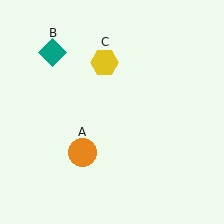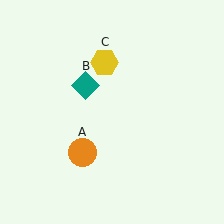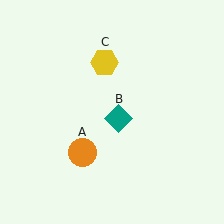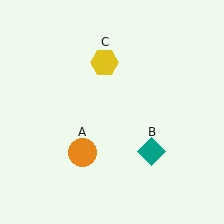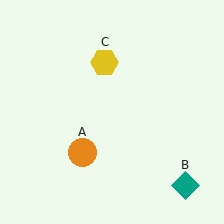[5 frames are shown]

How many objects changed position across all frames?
1 object changed position: teal diamond (object B).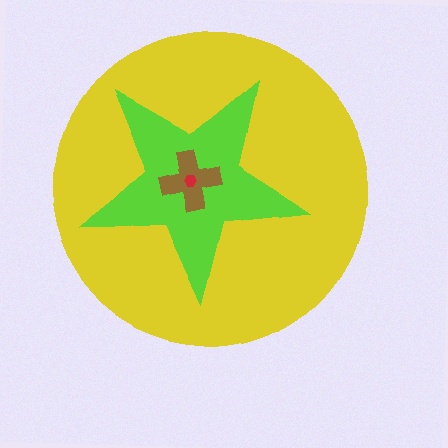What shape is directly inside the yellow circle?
The lime star.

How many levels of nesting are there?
4.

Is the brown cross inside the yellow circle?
Yes.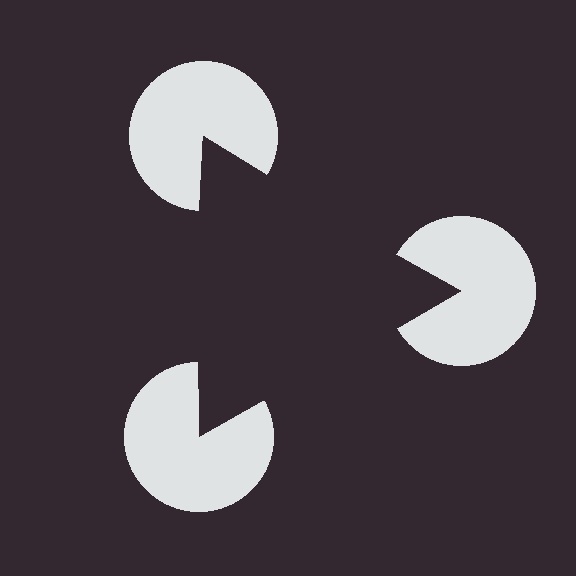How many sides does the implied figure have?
3 sides.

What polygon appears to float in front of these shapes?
An illusory triangle — its edges are inferred from the aligned wedge cuts in the pac-man discs, not physically drawn.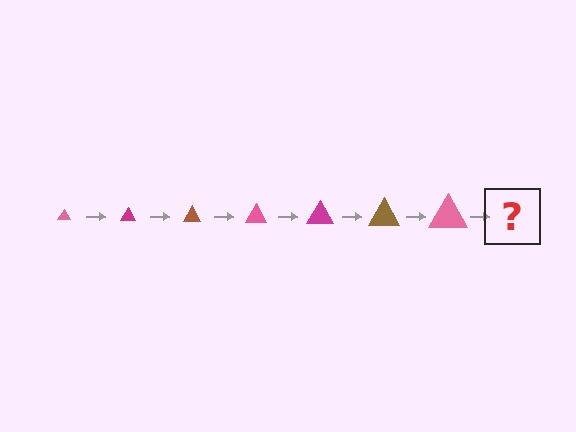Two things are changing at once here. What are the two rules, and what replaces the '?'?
The two rules are that the triangle grows larger each step and the color cycles through pink, magenta, and brown. The '?' should be a magenta triangle, larger than the previous one.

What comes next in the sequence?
The next element should be a magenta triangle, larger than the previous one.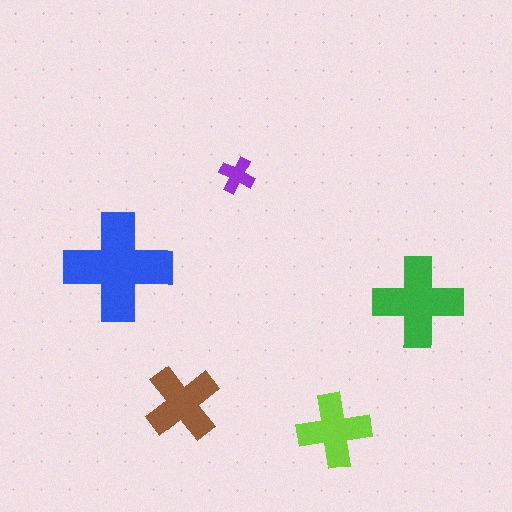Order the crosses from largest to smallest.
the blue one, the green one, the brown one, the lime one, the purple one.